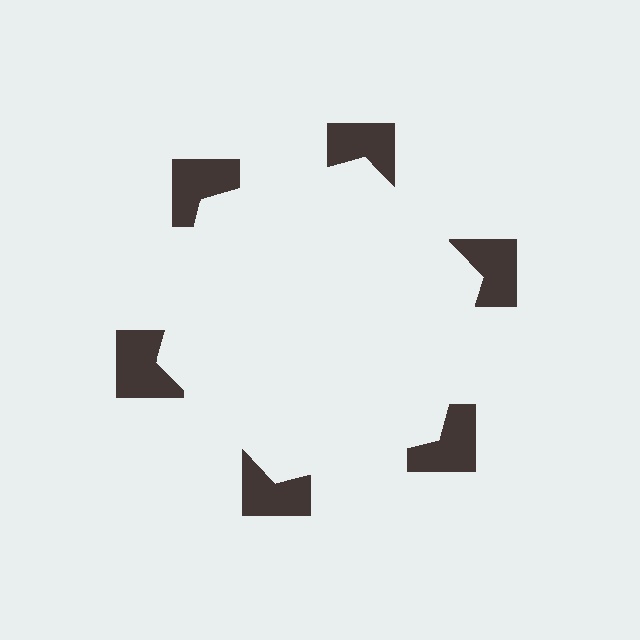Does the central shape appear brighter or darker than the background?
It typically appears slightly brighter than the background, even though no actual brightness change is drawn.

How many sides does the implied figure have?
6 sides.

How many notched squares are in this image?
There are 6 — one at each vertex of the illusory hexagon.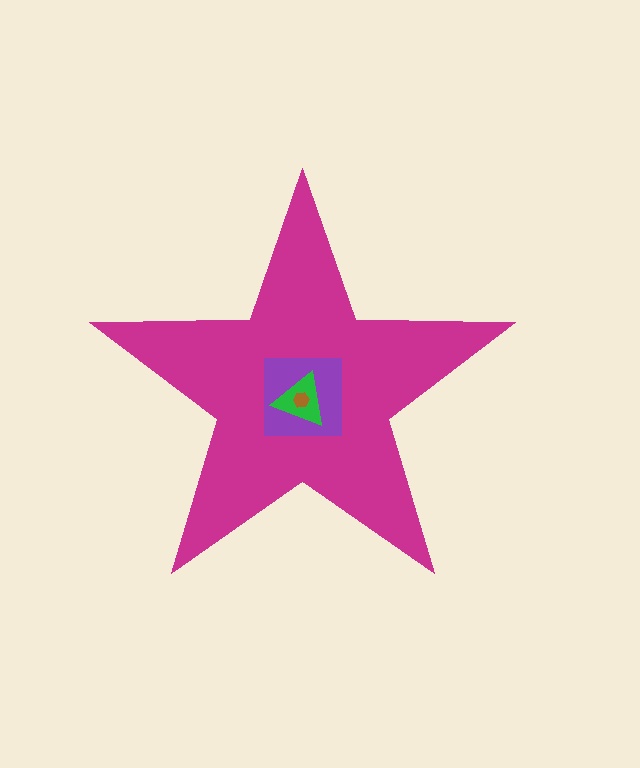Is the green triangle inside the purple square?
Yes.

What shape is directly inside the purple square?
The green triangle.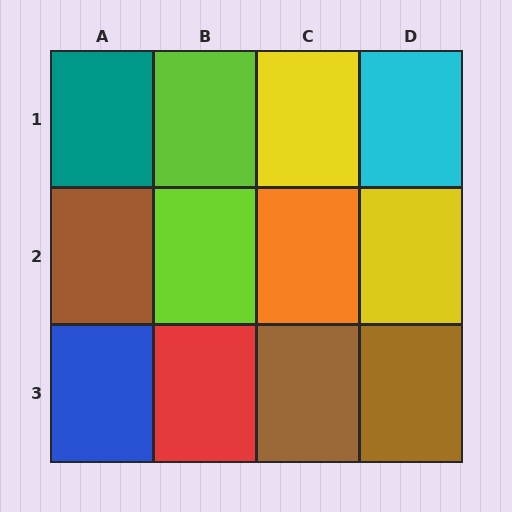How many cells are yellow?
2 cells are yellow.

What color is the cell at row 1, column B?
Lime.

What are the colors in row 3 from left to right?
Blue, red, brown, brown.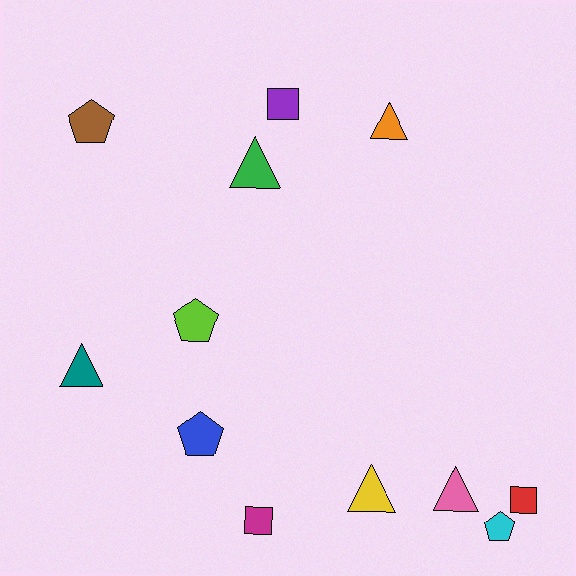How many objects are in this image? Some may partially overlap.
There are 12 objects.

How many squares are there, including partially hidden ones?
There are 3 squares.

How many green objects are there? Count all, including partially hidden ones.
There is 1 green object.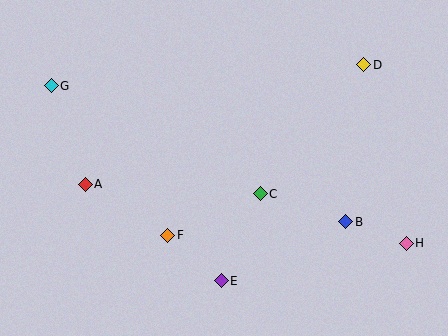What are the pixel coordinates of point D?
Point D is at (364, 65).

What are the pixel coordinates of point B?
Point B is at (346, 222).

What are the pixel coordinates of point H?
Point H is at (406, 243).